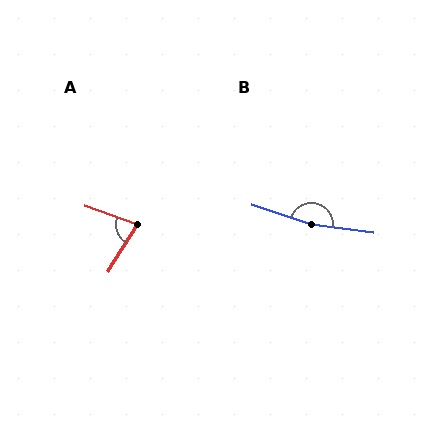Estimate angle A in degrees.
Approximately 77 degrees.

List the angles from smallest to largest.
A (77°), B (170°).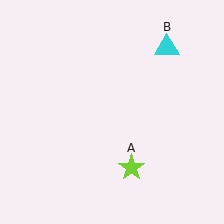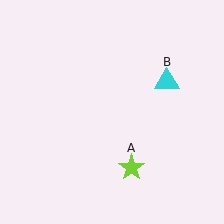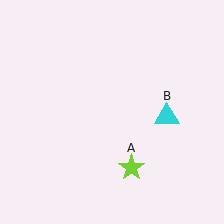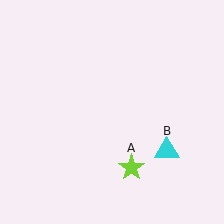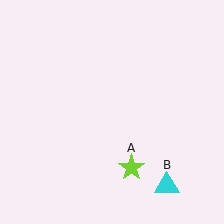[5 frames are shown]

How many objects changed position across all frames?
1 object changed position: cyan triangle (object B).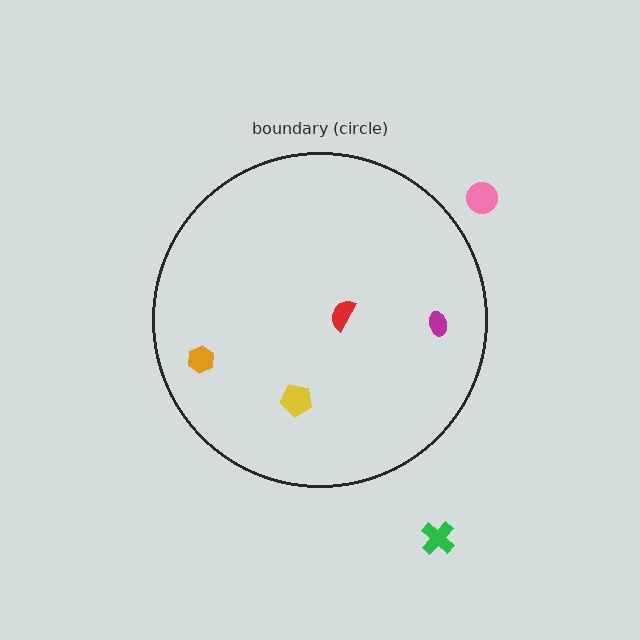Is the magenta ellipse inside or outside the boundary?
Inside.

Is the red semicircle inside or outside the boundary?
Inside.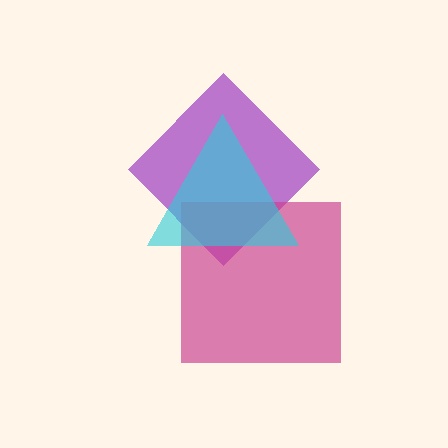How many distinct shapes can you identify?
There are 3 distinct shapes: a purple diamond, a magenta square, a cyan triangle.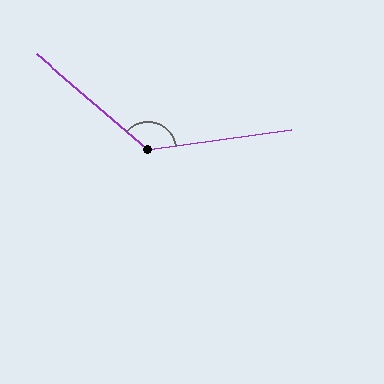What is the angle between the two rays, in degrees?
Approximately 132 degrees.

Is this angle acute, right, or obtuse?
It is obtuse.